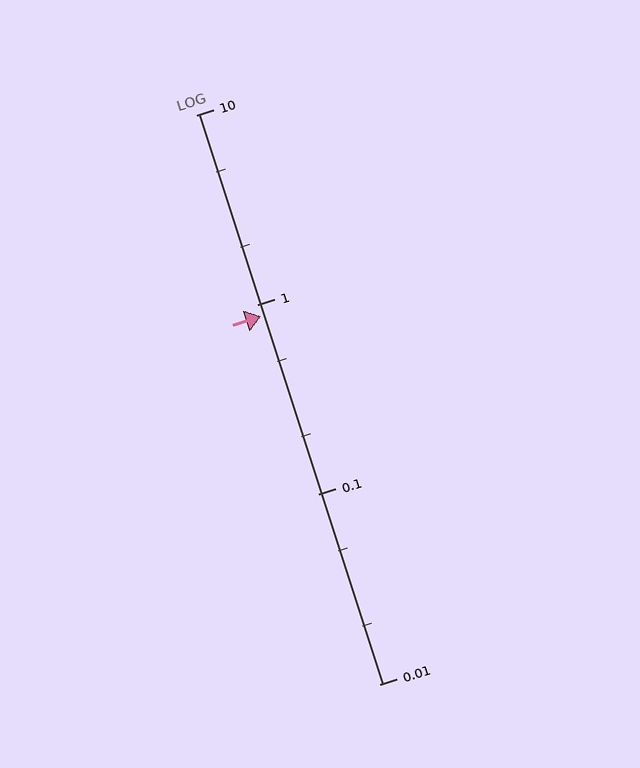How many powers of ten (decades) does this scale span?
The scale spans 3 decades, from 0.01 to 10.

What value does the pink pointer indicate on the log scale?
The pointer indicates approximately 0.87.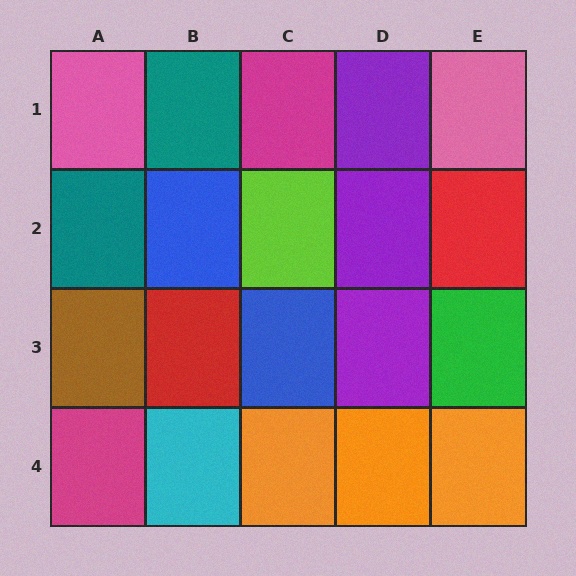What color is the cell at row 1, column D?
Purple.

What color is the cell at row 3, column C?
Blue.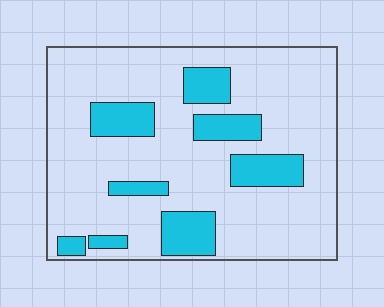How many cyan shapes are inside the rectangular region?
8.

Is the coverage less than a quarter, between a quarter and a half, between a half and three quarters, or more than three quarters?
Less than a quarter.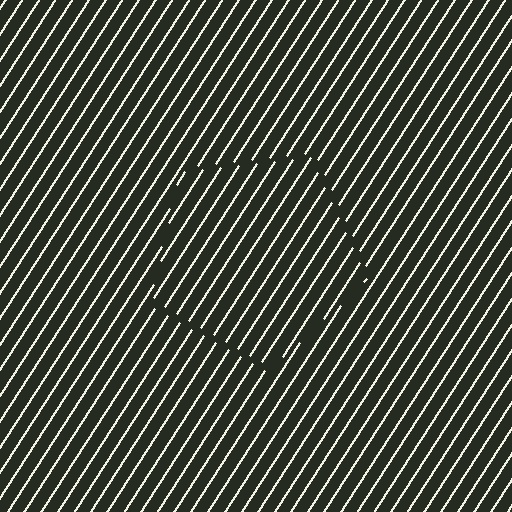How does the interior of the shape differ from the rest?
The interior of the shape contains the same grating, shifted by half a period — the contour is defined by the phase discontinuity where line-ends from the inner and outer gratings abut.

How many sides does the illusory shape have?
5 sides — the line-ends trace a pentagon.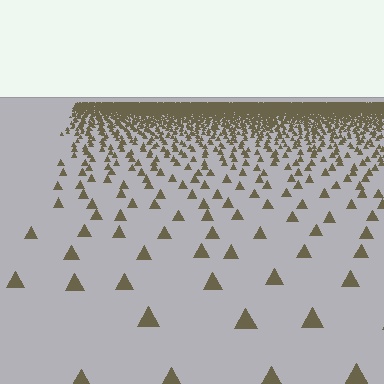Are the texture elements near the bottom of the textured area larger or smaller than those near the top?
Larger. Near the bottom, elements are closer to the viewer and appear at a bigger on-screen size.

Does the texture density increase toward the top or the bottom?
Density increases toward the top.